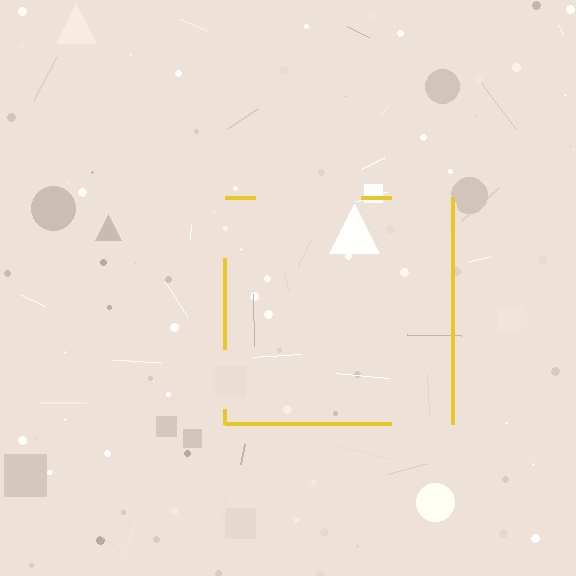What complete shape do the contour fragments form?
The contour fragments form a square.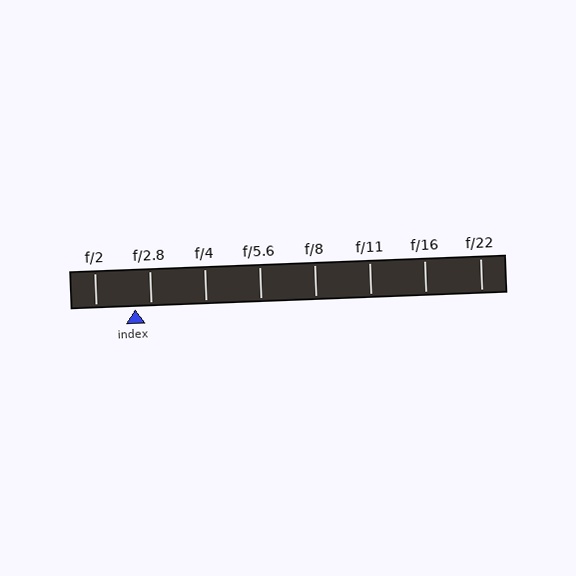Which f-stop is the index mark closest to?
The index mark is closest to f/2.8.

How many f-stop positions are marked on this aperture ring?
There are 8 f-stop positions marked.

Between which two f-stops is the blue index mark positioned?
The index mark is between f/2 and f/2.8.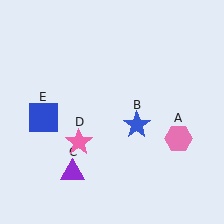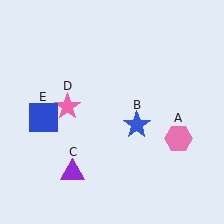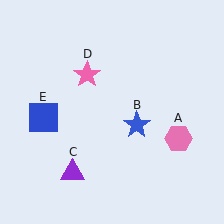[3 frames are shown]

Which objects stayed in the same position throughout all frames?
Pink hexagon (object A) and blue star (object B) and purple triangle (object C) and blue square (object E) remained stationary.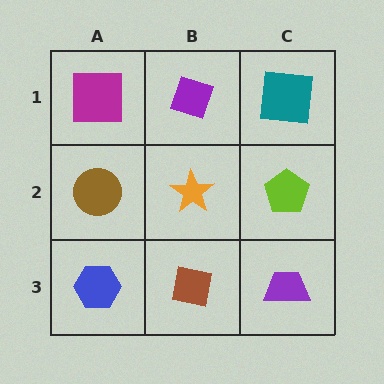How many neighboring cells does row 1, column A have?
2.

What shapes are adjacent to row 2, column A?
A magenta square (row 1, column A), a blue hexagon (row 3, column A), an orange star (row 2, column B).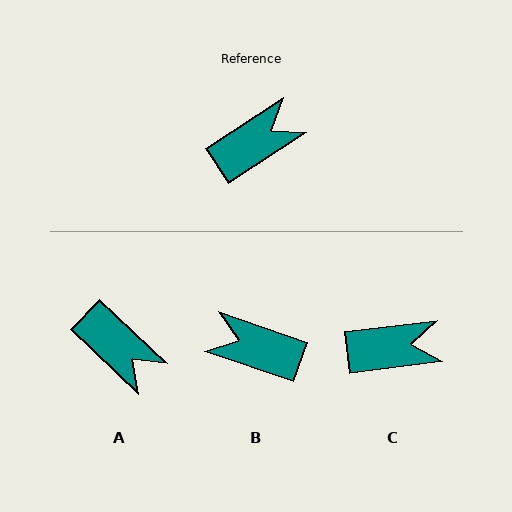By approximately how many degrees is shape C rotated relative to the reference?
Approximately 26 degrees clockwise.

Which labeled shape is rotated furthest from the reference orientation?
B, about 128 degrees away.